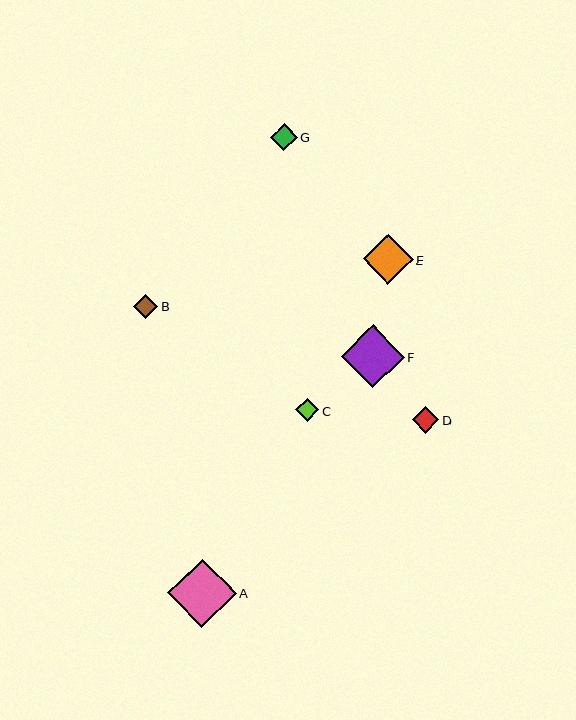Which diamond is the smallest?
Diamond C is the smallest with a size of approximately 23 pixels.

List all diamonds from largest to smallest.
From largest to smallest: A, F, E, G, D, B, C.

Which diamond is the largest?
Diamond A is the largest with a size of approximately 68 pixels.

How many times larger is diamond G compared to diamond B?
Diamond G is approximately 1.1 times the size of diamond B.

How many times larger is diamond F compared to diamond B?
Diamond F is approximately 2.6 times the size of diamond B.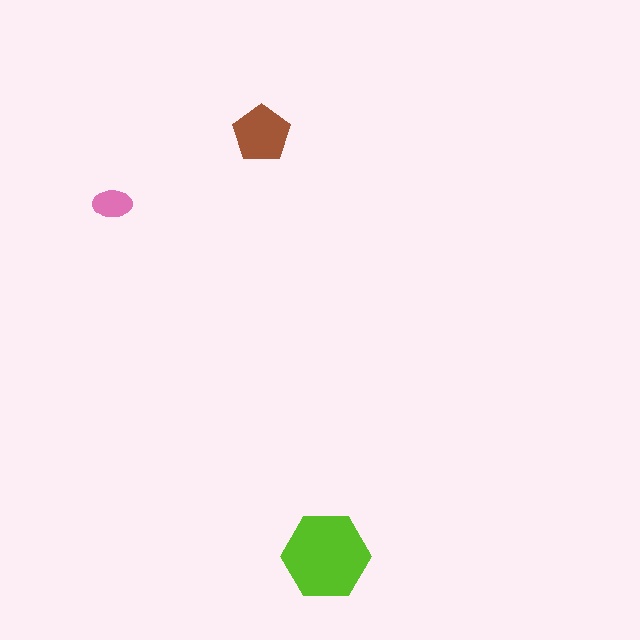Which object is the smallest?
The pink ellipse.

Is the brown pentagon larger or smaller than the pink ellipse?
Larger.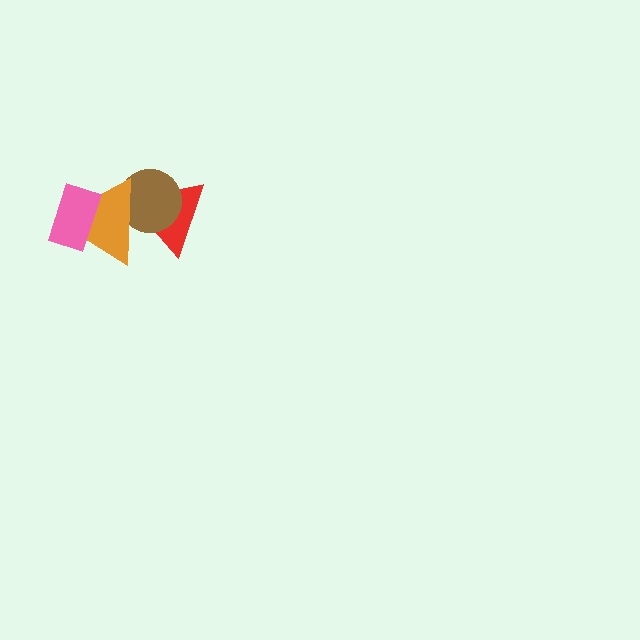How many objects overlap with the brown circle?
2 objects overlap with the brown circle.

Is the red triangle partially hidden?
Yes, it is partially covered by another shape.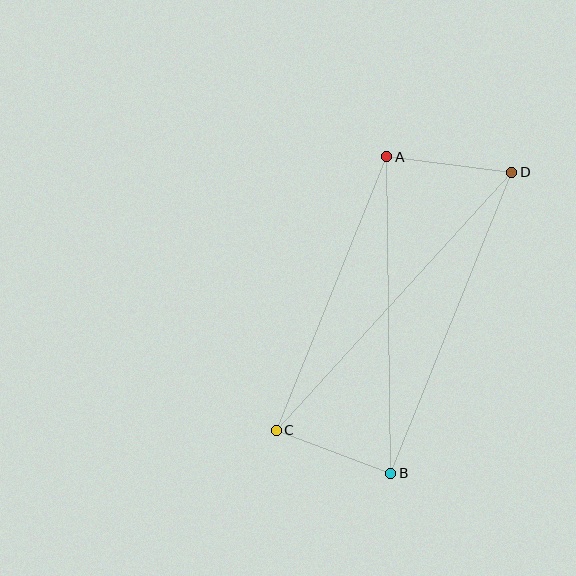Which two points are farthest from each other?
Points C and D are farthest from each other.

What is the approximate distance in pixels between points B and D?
The distance between B and D is approximately 325 pixels.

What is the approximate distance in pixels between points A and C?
The distance between A and C is approximately 295 pixels.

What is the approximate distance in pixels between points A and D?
The distance between A and D is approximately 126 pixels.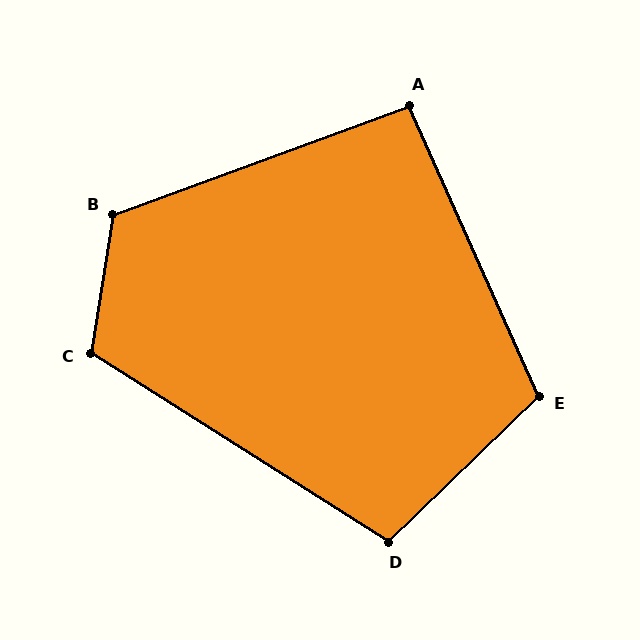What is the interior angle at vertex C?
Approximately 113 degrees (obtuse).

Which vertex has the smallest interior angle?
A, at approximately 94 degrees.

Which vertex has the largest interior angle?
B, at approximately 120 degrees.